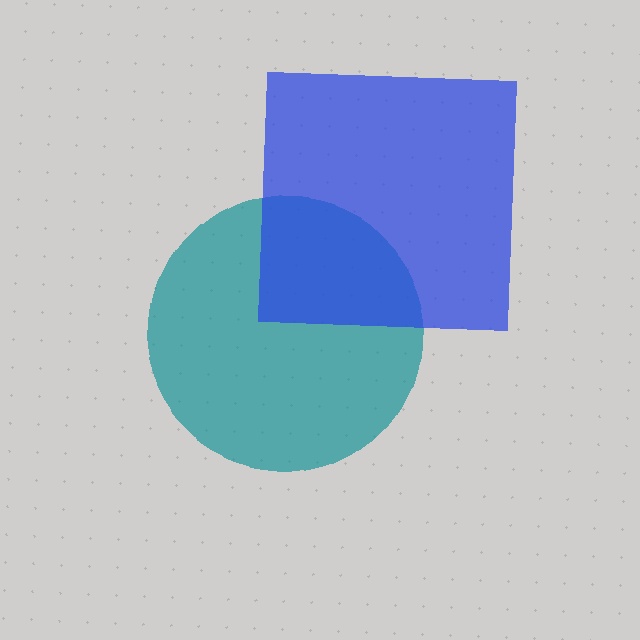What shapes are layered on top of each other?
The layered shapes are: a teal circle, a blue square.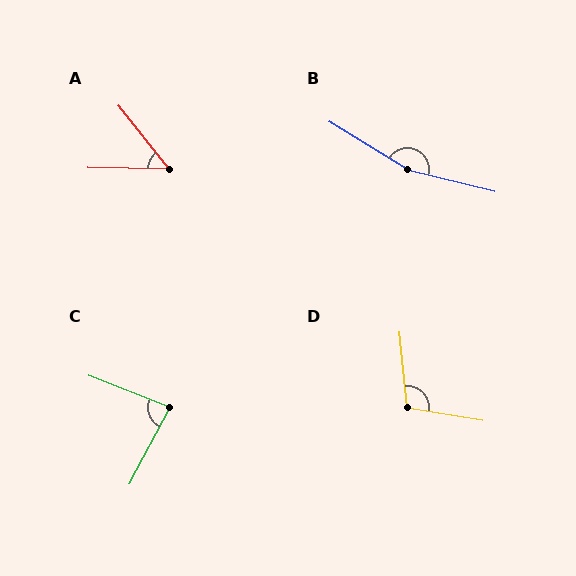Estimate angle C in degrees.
Approximately 83 degrees.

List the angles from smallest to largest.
A (51°), C (83°), D (105°), B (162°).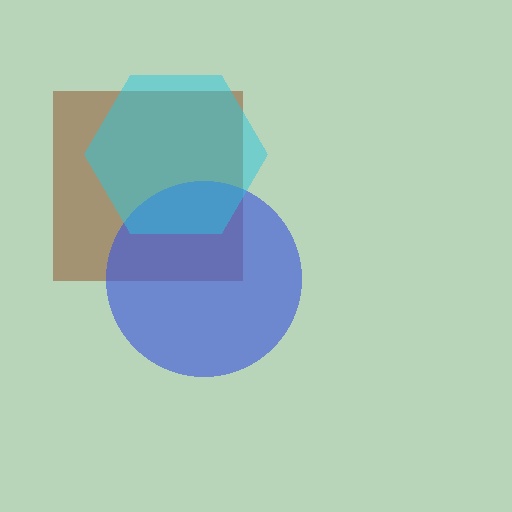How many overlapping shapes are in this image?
There are 3 overlapping shapes in the image.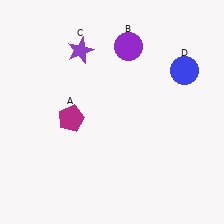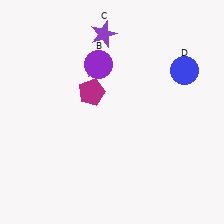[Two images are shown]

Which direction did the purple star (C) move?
The purple star (C) moved right.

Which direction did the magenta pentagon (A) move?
The magenta pentagon (A) moved up.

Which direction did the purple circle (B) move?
The purple circle (B) moved left.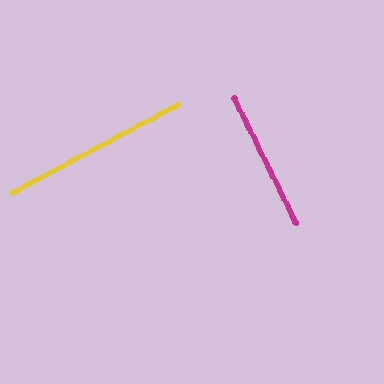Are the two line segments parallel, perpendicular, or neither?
Perpendicular — they meet at approximately 89°.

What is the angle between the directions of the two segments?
Approximately 89 degrees.